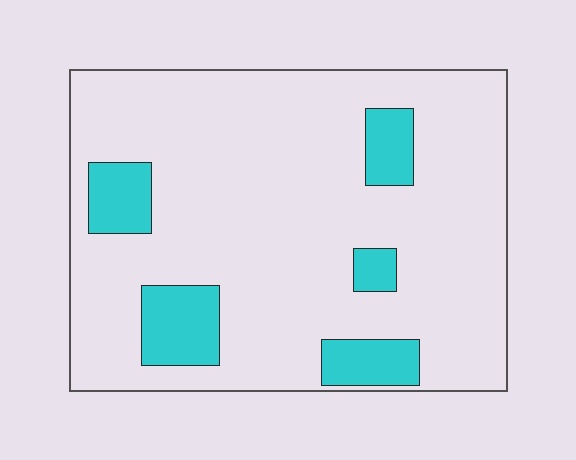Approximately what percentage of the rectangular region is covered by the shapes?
Approximately 15%.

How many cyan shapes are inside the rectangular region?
5.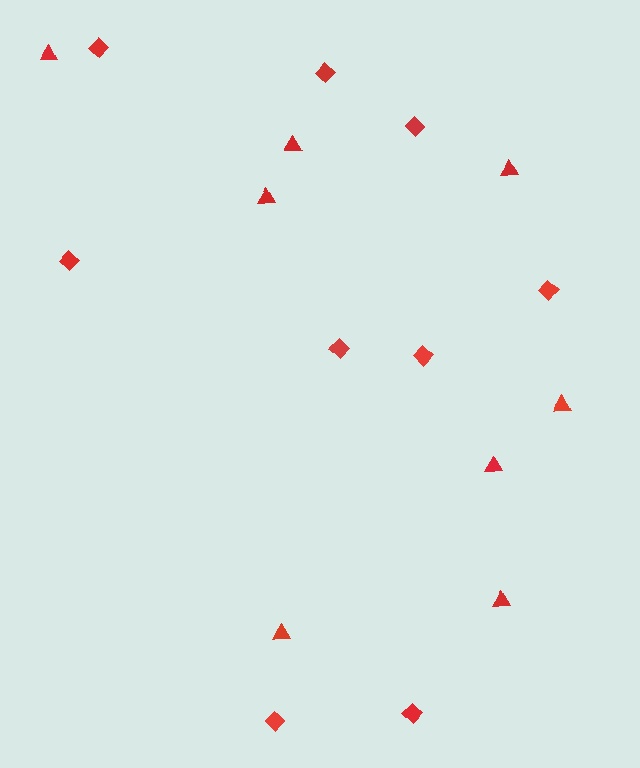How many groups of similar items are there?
There are 2 groups: one group of triangles (8) and one group of diamonds (9).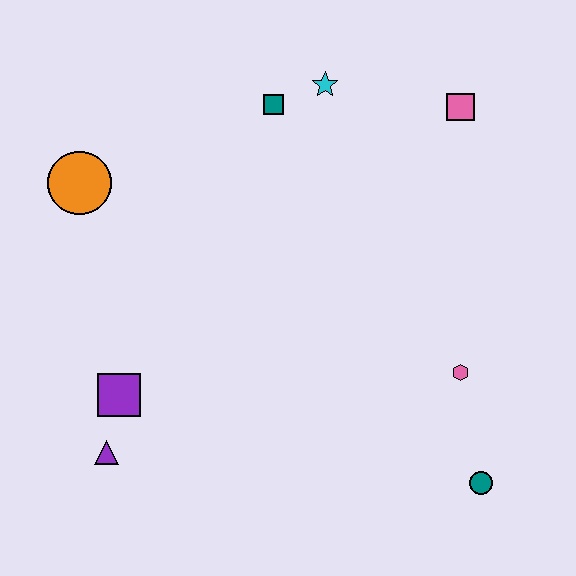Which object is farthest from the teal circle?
The orange circle is farthest from the teal circle.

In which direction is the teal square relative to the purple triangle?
The teal square is above the purple triangle.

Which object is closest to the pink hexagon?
The teal circle is closest to the pink hexagon.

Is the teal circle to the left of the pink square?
No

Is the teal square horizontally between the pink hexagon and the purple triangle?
Yes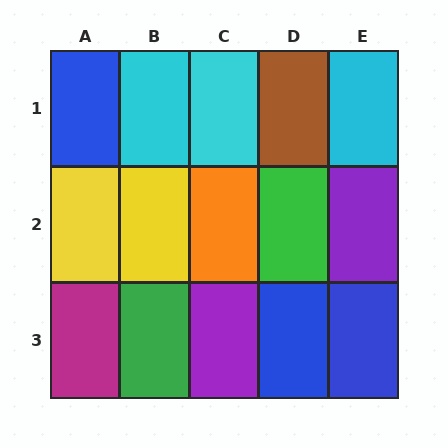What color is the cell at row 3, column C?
Purple.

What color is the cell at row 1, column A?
Blue.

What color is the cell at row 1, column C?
Cyan.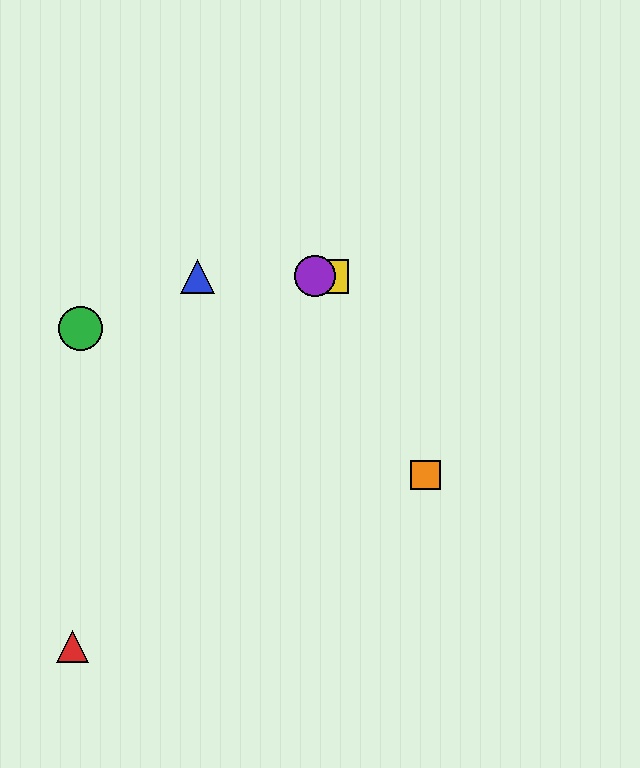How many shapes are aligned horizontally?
3 shapes (the blue triangle, the yellow square, the purple circle) are aligned horizontally.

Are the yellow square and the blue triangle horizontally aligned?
Yes, both are at y≈276.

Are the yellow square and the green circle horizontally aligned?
No, the yellow square is at y≈276 and the green circle is at y≈328.